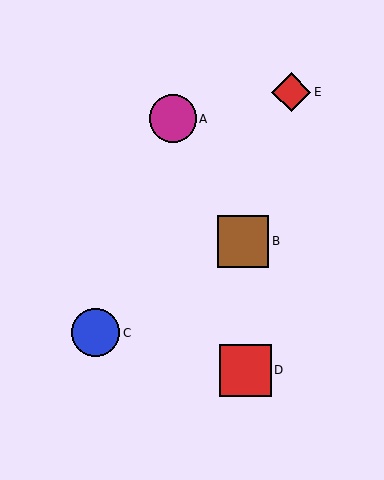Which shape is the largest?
The red square (labeled D) is the largest.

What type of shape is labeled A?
Shape A is a magenta circle.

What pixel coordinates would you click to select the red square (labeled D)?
Click at (245, 370) to select the red square D.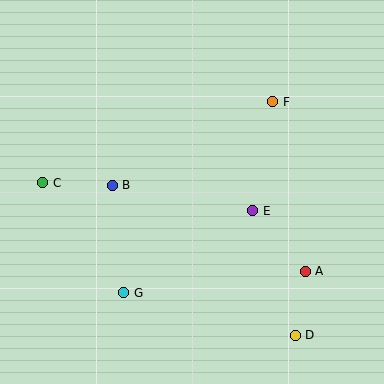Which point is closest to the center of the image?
Point E at (253, 211) is closest to the center.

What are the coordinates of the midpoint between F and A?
The midpoint between F and A is at (289, 186).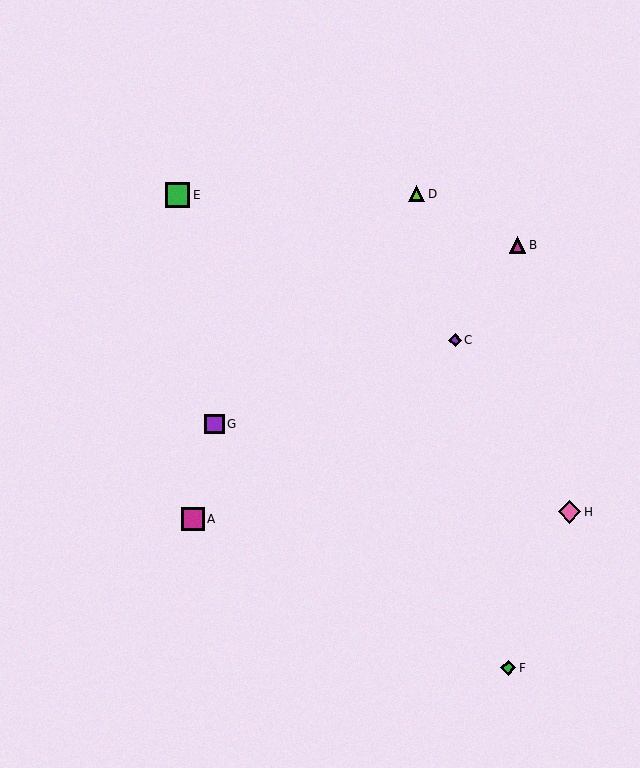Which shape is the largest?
The green square (labeled E) is the largest.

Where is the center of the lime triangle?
The center of the lime triangle is at (417, 194).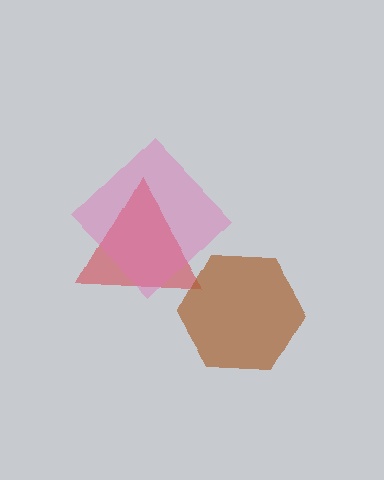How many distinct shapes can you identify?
There are 3 distinct shapes: a red triangle, a pink diamond, a brown hexagon.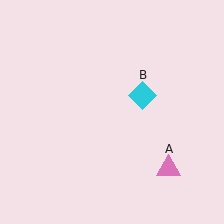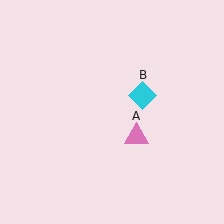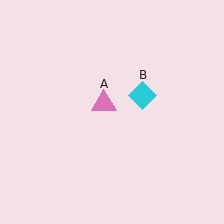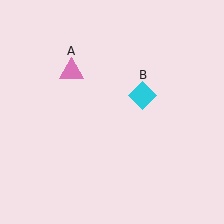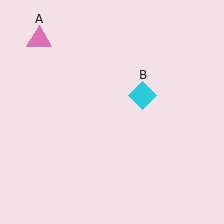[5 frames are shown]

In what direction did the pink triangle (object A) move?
The pink triangle (object A) moved up and to the left.